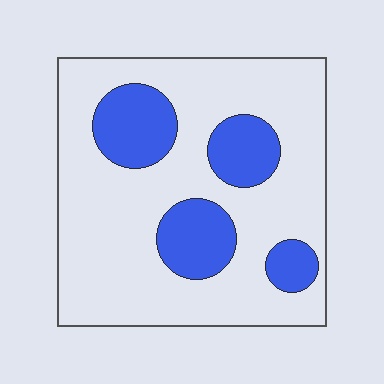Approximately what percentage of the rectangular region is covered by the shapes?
Approximately 25%.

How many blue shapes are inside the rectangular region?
4.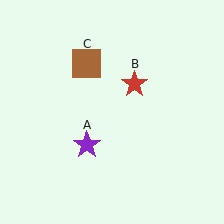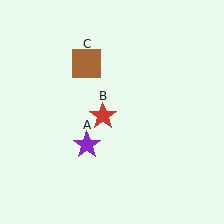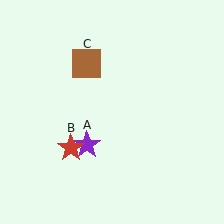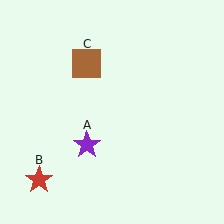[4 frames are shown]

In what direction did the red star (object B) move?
The red star (object B) moved down and to the left.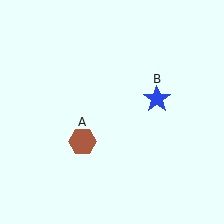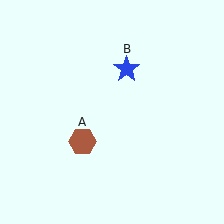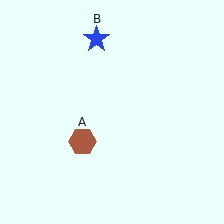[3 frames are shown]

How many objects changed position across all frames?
1 object changed position: blue star (object B).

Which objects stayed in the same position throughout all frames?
Brown hexagon (object A) remained stationary.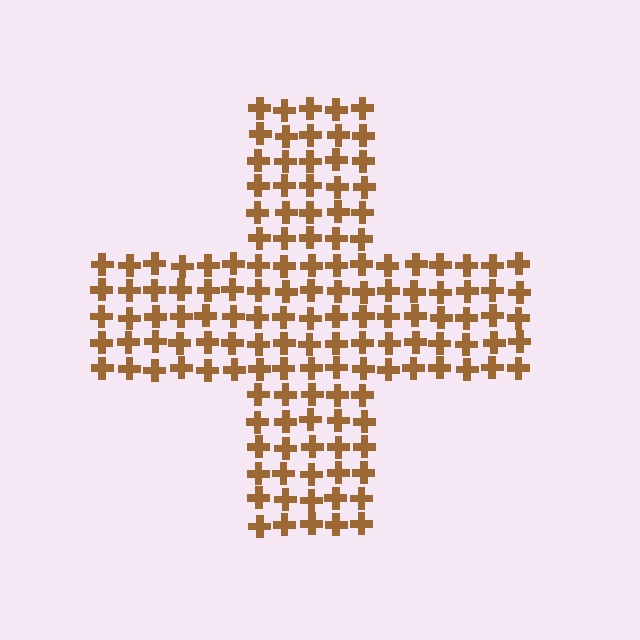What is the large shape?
The large shape is a cross.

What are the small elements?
The small elements are crosses.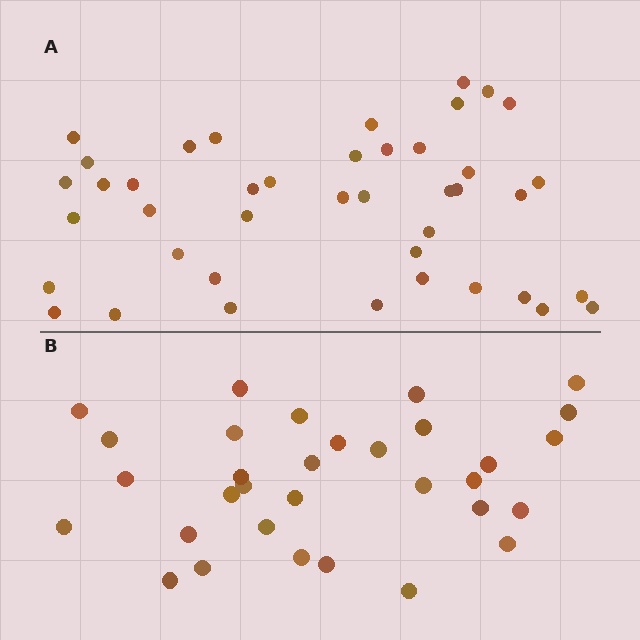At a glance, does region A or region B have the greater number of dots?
Region A (the top region) has more dots.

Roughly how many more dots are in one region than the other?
Region A has roughly 10 or so more dots than region B.